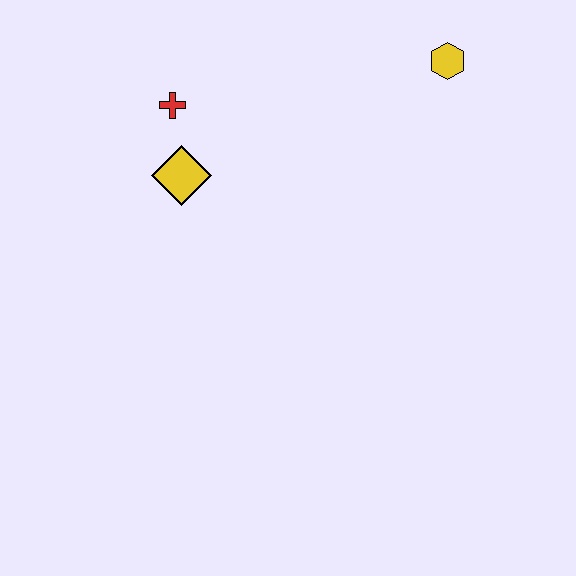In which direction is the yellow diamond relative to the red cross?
The yellow diamond is below the red cross.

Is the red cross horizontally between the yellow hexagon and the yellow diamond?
No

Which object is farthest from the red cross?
The yellow hexagon is farthest from the red cross.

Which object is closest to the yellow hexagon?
The red cross is closest to the yellow hexagon.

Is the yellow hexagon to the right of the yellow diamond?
Yes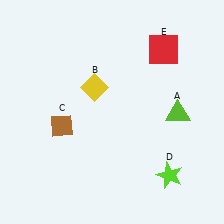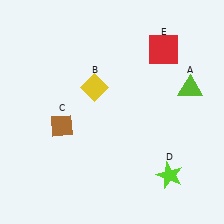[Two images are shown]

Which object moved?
The lime triangle (A) moved up.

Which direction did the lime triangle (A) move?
The lime triangle (A) moved up.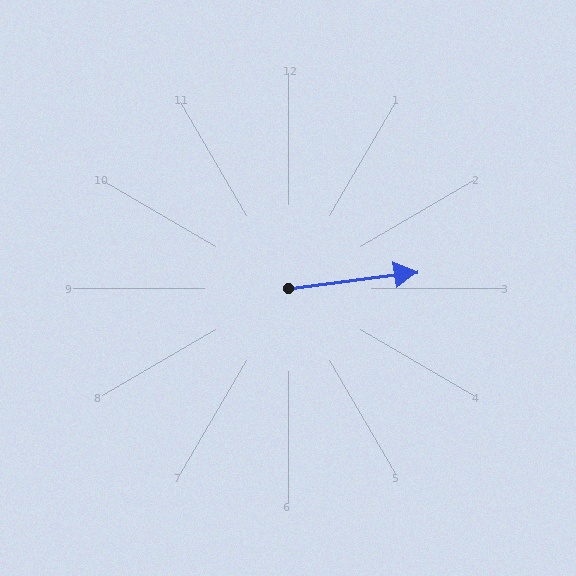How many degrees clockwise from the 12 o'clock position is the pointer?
Approximately 83 degrees.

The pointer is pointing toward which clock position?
Roughly 3 o'clock.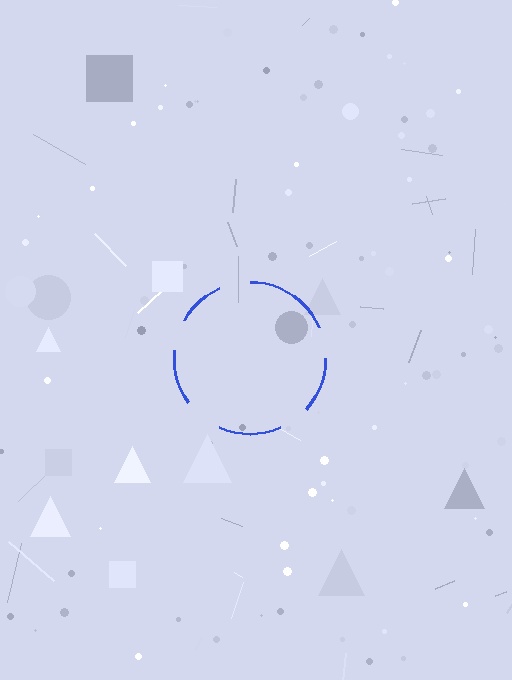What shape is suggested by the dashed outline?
The dashed outline suggests a circle.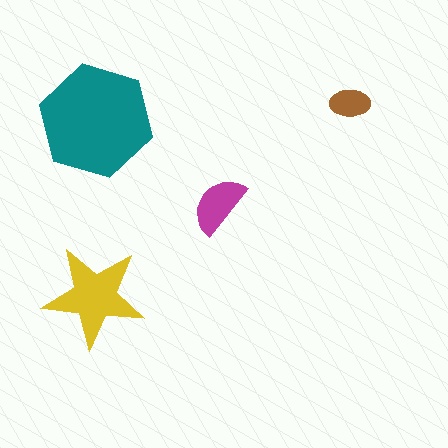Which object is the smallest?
The brown ellipse.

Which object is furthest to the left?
The yellow star is leftmost.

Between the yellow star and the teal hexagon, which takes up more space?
The teal hexagon.